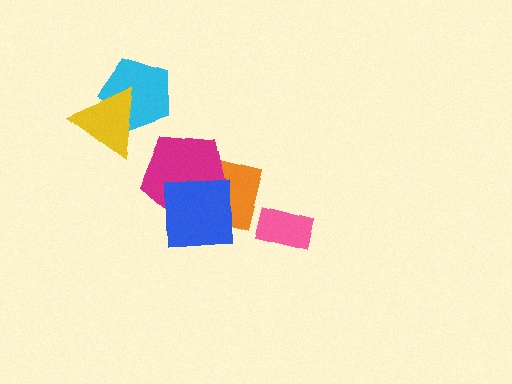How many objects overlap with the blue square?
2 objects overlap with the blue square.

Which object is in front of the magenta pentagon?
The blue square is in front of the magenta pentagon.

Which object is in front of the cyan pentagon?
The yellow triangle is in front of the cyan pentagon.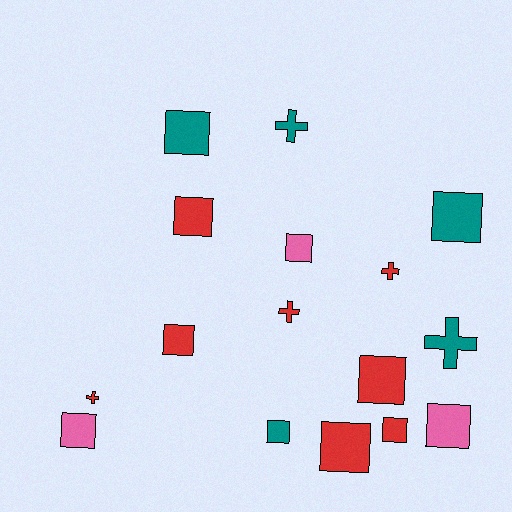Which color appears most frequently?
Red, with 8 objects.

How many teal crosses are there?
There are 2 teal crosses.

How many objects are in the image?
There are 16 objects.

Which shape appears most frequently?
Square, with 11 objects.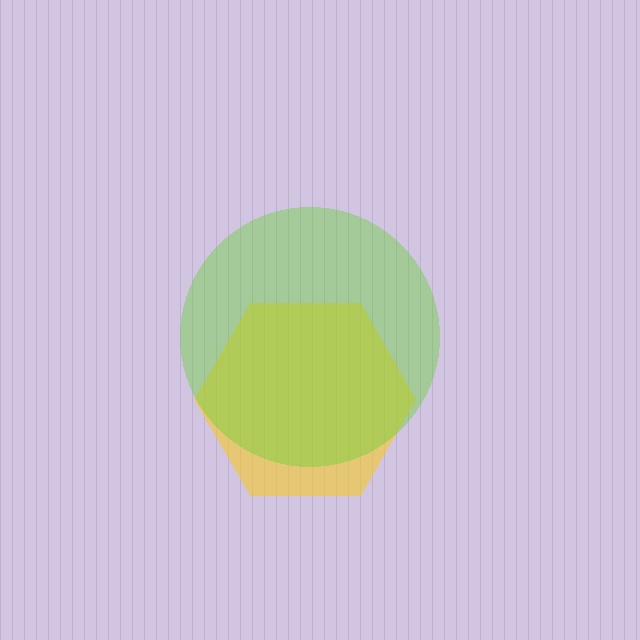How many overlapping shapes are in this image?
There are 2 overlapping shapes in the image.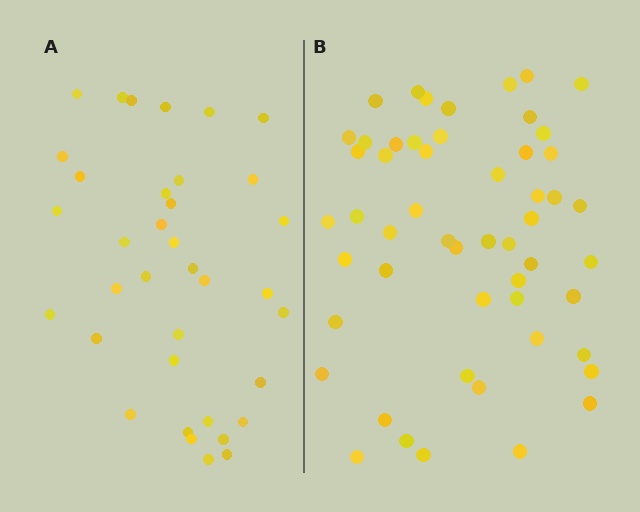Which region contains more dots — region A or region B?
Region B (the right region) has more dots.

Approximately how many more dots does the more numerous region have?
Region B has approximately 15 more dots than region A.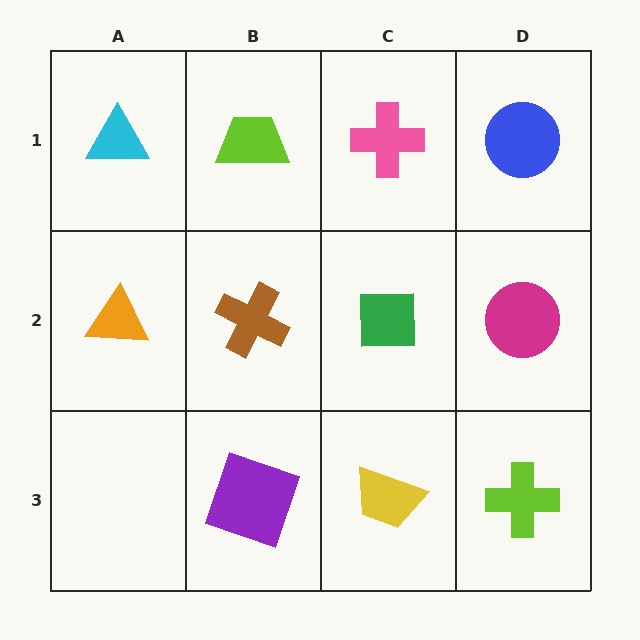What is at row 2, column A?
An orange triangle.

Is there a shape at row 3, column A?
No, that cell is empty.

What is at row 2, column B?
A brown cross.